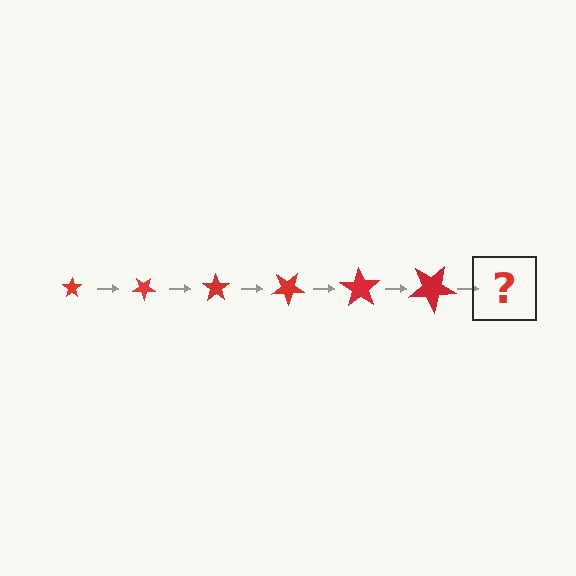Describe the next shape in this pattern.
It should be a star, larger than the previous one and rotated 210 degrees from the start.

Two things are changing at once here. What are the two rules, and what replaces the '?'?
The two rules are that the star grows larger each step and it rotates 35 degrees each step. The '?' should be a star, larger than the previous one and rotated 210 degrees from the start.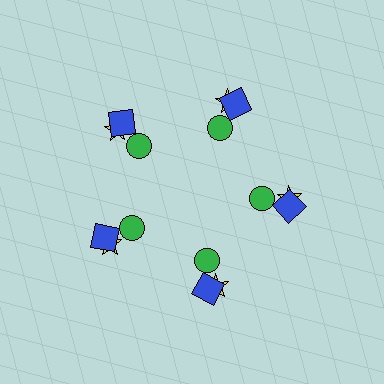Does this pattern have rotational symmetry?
Yes, this pattern has 5-fold rotational symmetry. It looks the same after rotating 72 degrees around the center.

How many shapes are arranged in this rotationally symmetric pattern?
There are 15 shapes, arranged in 5 groups of 3.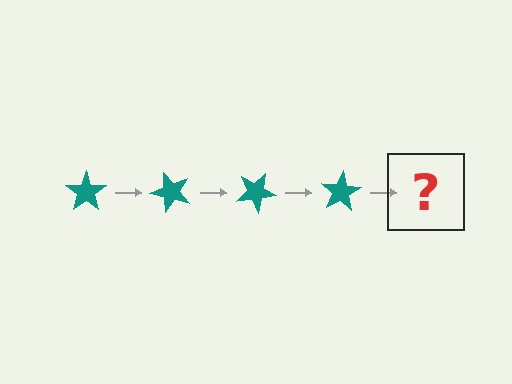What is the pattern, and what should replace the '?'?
The pattern is that the star rotates 50 degrees each step. The '?' should be a teal star rotated 200 degrees.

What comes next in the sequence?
The next element should be a teal star rotated 200 degrees.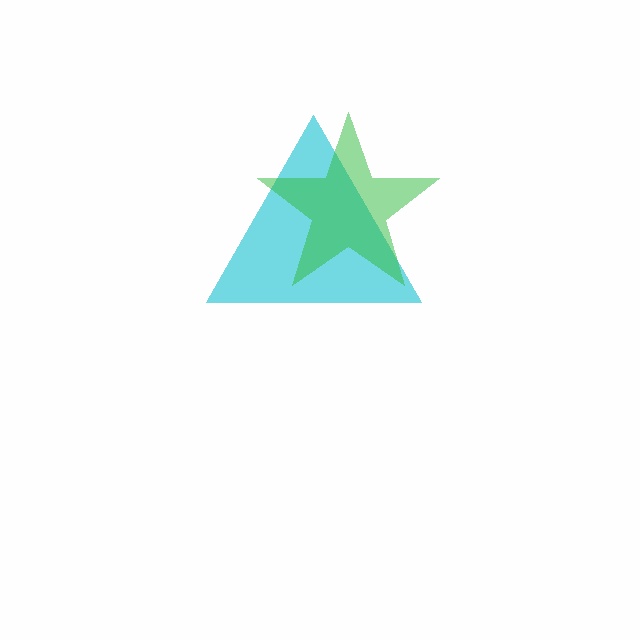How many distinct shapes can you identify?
There are 2 distinct shapes: a cyan triangle, a green star.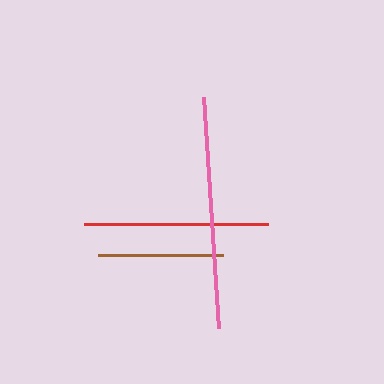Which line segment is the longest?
The pink line is the longest at approximately 231 pixels.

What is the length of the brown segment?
The brown segment is approximately 125 pixels long.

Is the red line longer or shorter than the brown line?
The red line is longer than the brown line.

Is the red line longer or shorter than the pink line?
The pink line is longer than the red line.